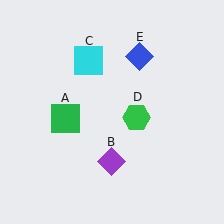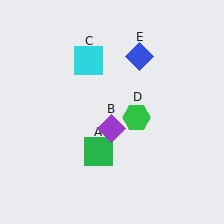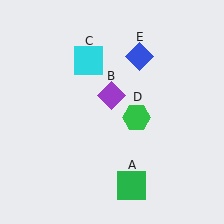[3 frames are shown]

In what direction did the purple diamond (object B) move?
The purple diamond (object B) moved up.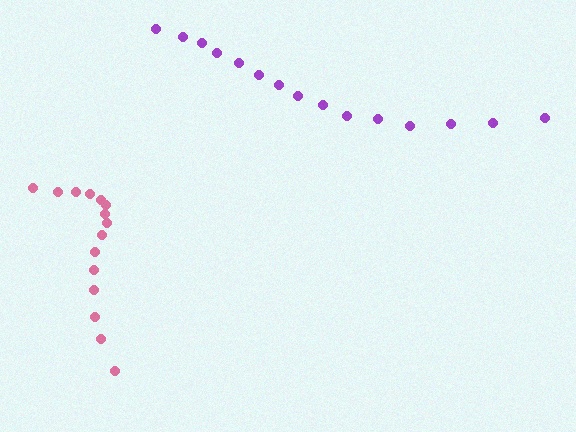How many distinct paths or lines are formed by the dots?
There are 2 distinct paths.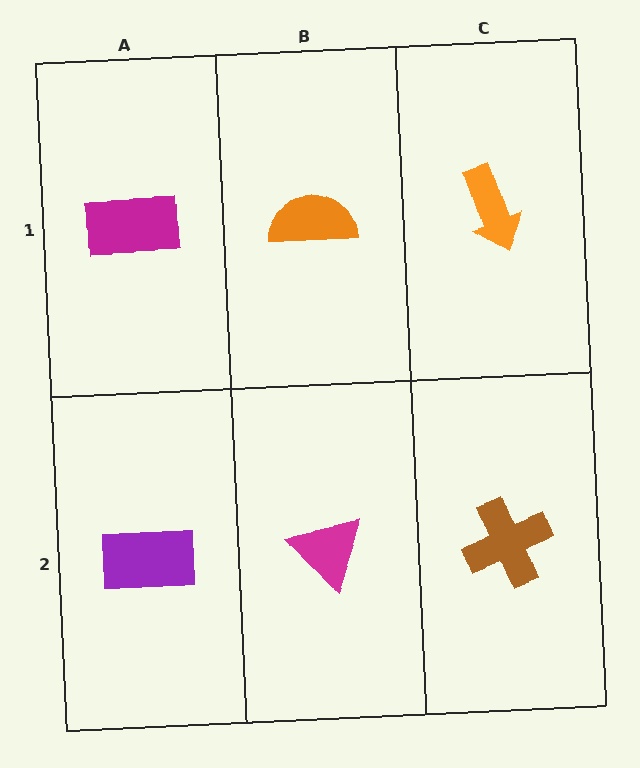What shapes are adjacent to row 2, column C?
An orange arrow (row 1, column C), a magenta triangle (row 2, column B).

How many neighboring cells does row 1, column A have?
2.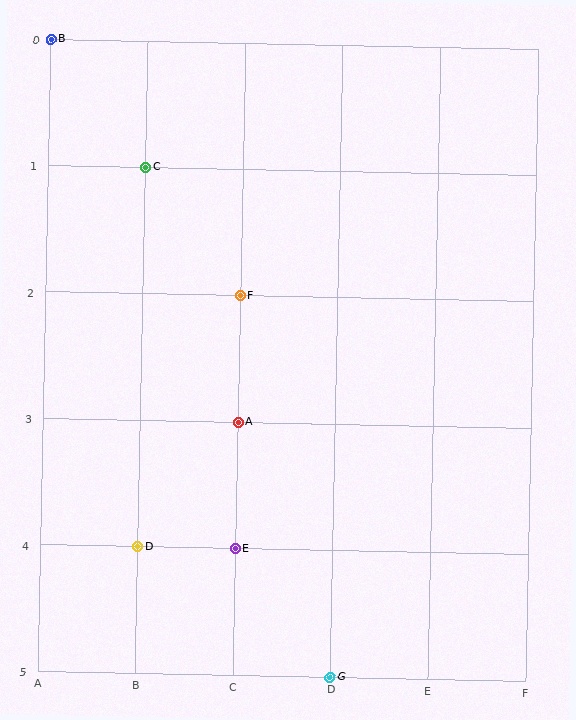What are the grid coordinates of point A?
Point A is at grid coordinates (C, 3).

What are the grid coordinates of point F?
Point F is at grid coordinates (C, 2).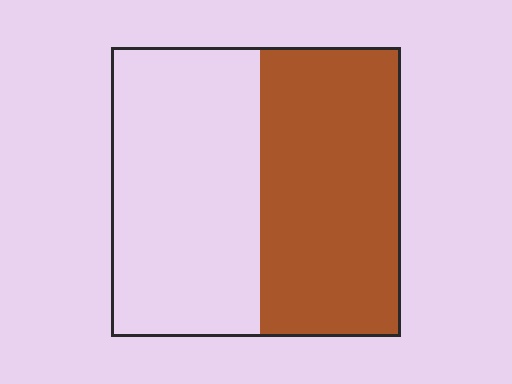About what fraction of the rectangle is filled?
About one half (1/2).